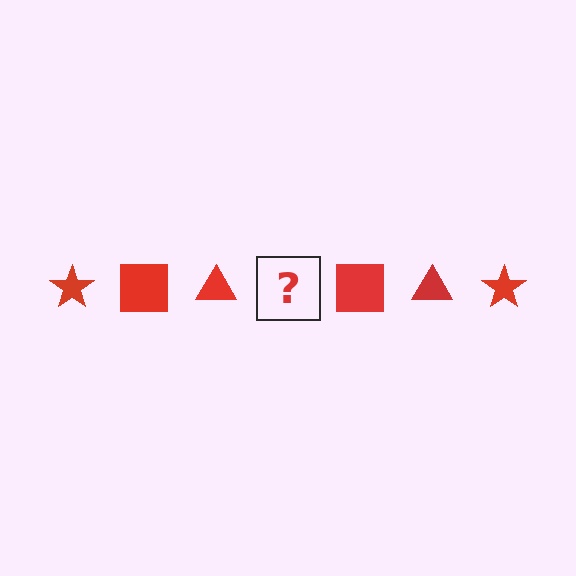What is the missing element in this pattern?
The missing element is a red star.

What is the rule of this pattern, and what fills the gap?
The rule is that the pattern cycles through star, square, triangle shapes in red. The gap should be filled with a red star.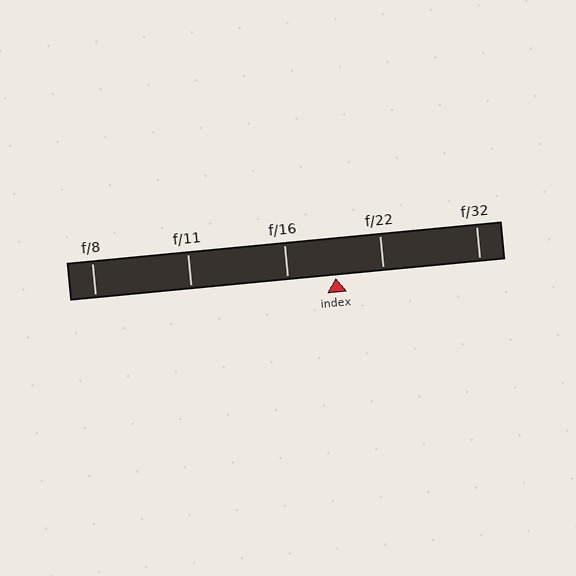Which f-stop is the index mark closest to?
The index mark is closest to f/22.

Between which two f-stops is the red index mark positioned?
The index mark is between f/16 and f/22.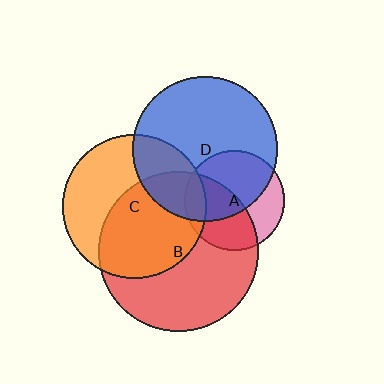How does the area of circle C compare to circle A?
Approximately 2.1 times.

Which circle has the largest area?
Circle B (red).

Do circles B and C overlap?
Yes.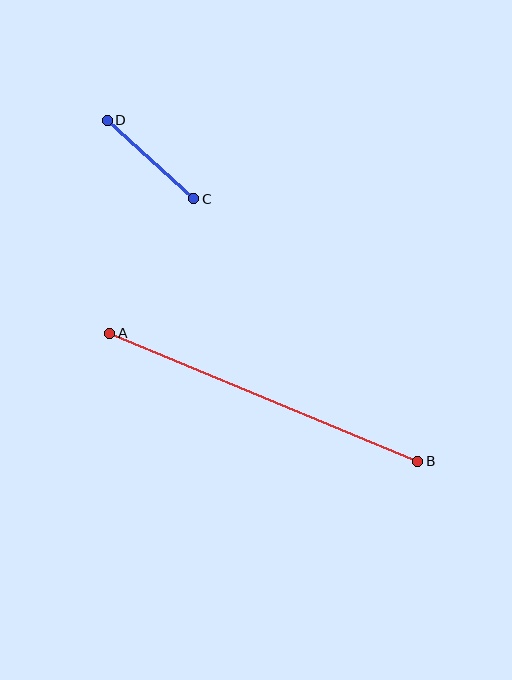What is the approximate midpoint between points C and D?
The midpoint is at approximately (150, 159) pixels.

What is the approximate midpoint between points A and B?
The midpoint is at approximately (264, 397) pixels.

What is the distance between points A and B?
The distance is approximately 333 pixels.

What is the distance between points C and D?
The distance is approximately 117 pixels.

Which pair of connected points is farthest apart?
Points A and B are farthest apart.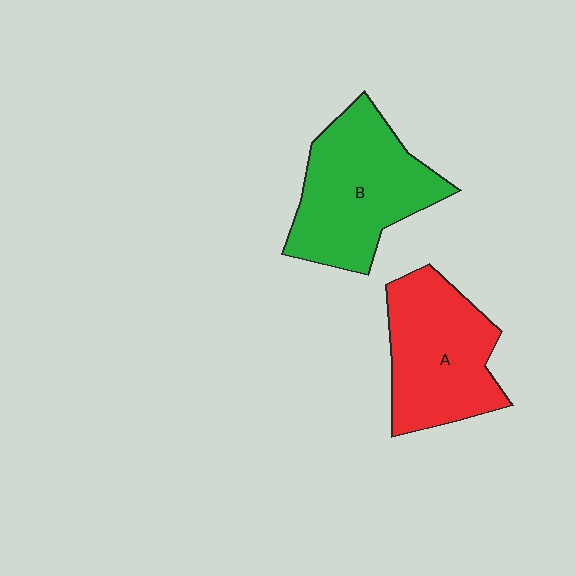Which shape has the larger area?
Shape B (green).